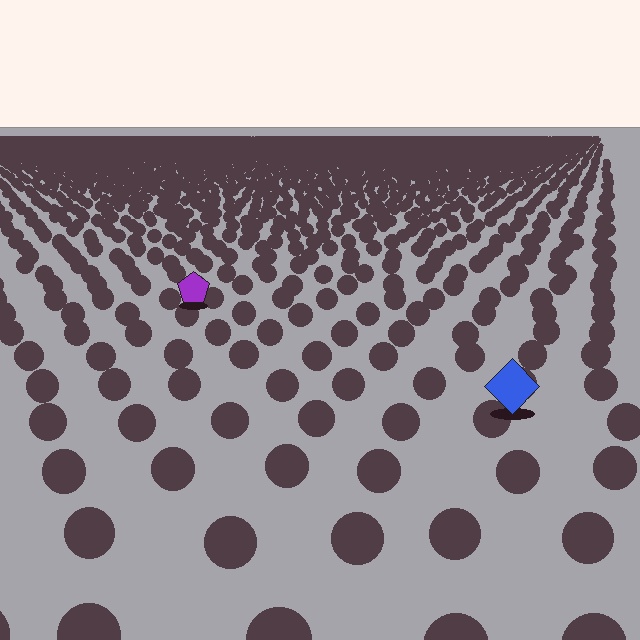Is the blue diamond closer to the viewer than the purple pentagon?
Yes. The blue diamond is closer — you can tell from the texture gradient: the ground texture is coarser near it.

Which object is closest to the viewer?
The blue diamond is closest. The texture marks near it are larger and more spread out.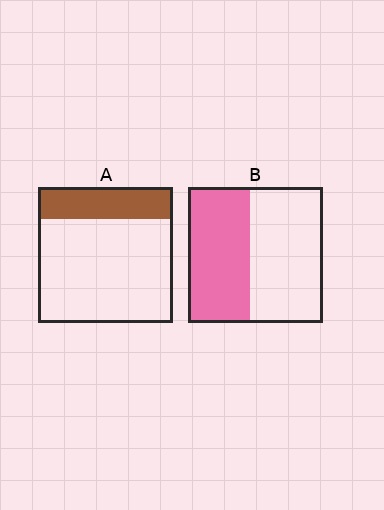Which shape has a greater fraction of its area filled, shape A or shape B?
Shape B.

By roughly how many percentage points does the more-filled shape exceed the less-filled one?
By roughly 20 percentage points (B over A).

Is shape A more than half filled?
No.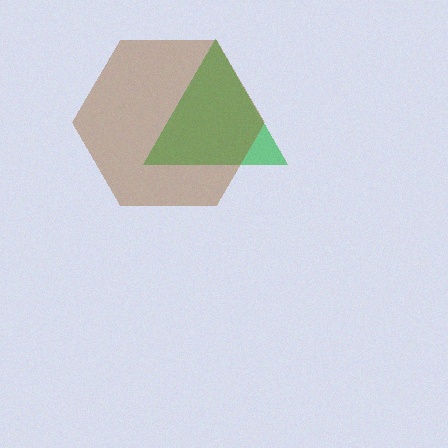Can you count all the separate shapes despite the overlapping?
Yes, there are 2 separate shapes.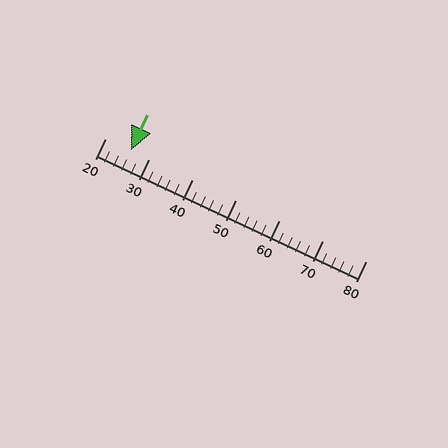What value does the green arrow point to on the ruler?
The green arrow points to approximately 26.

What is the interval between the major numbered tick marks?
The major tick marks are spaced 10 units apart.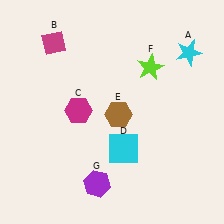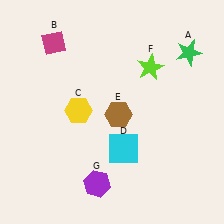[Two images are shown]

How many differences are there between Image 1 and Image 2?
There are 2 differences between the two images.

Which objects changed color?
A changed from cyan to green. C changed from magenta to yellow.